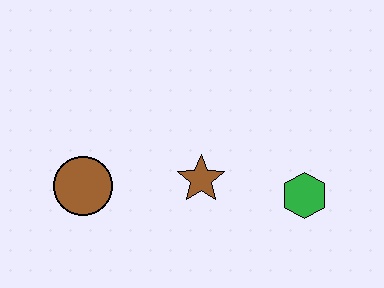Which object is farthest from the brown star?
The brown circle is farthest from the brown star.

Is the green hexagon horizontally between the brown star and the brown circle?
No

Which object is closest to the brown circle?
The brown star is closest to the brown circle.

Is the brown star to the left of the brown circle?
No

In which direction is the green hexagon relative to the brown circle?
The green hexagon is to the right of the brown circle.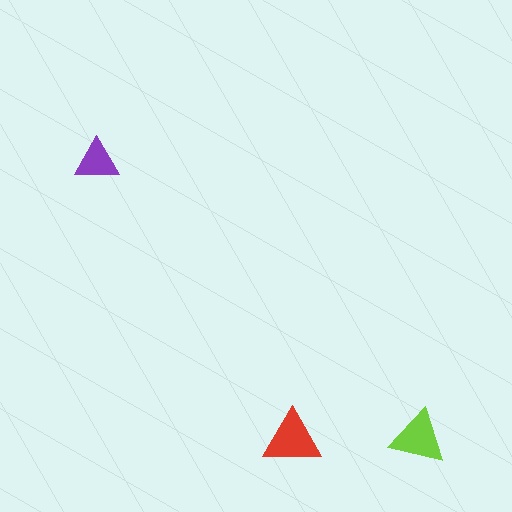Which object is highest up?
The purple triangle is topmost.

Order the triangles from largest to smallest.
the red one, the lime one, the purple one.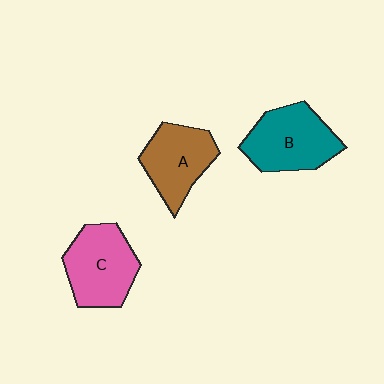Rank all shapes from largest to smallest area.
From largest to smallest: B (teal), C (pink), A (brown).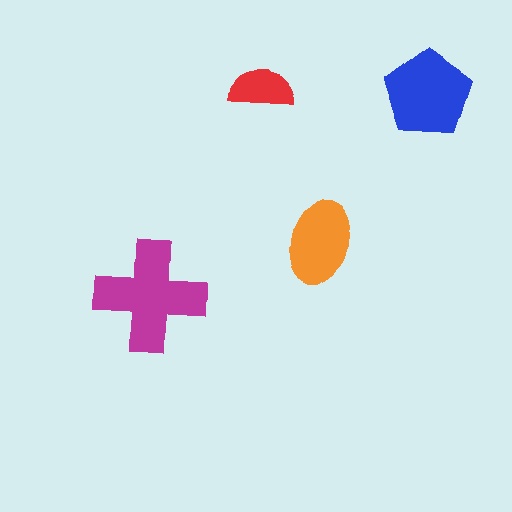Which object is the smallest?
The red semicircle.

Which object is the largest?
The magenta cross.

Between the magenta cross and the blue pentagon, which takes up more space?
The magenta cross.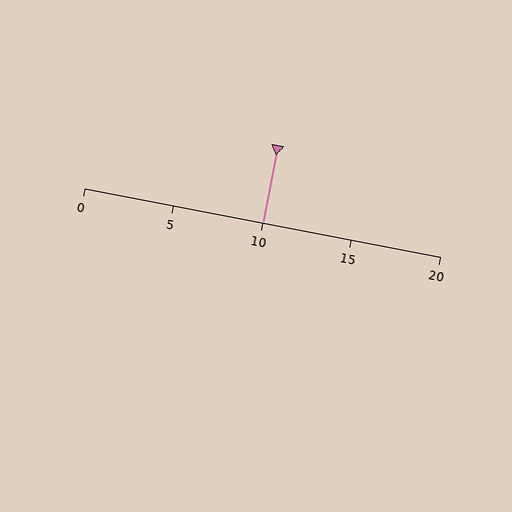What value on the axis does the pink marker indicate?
The marker indicates approximately 10.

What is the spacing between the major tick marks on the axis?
The major ticks are spaced 5 apart.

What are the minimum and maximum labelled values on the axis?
The axis runs from 0 to 20.